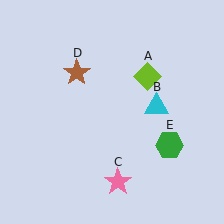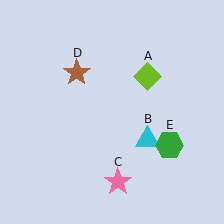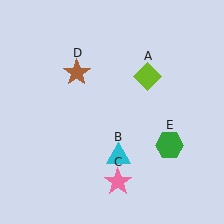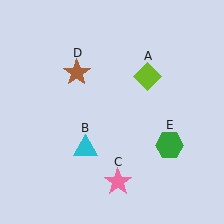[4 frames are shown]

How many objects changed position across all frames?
1 object changed position: cyan triangle (object B).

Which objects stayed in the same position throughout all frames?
Lime diamond (object A) and pink star (object C) and brown star (object D) and green hexagon (object E) remained stationary.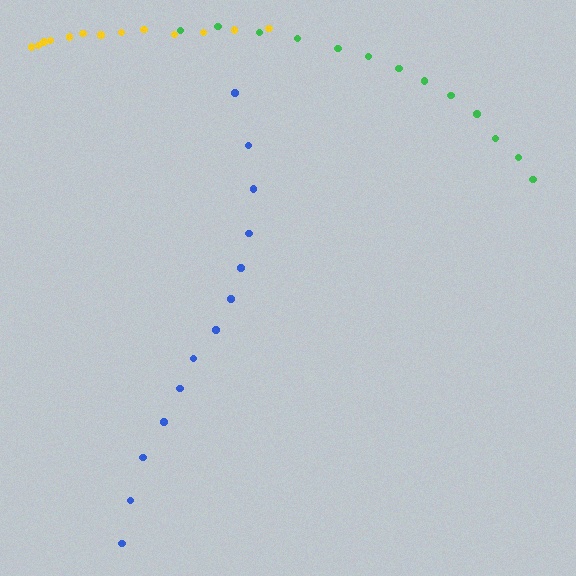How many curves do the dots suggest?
There are 3 distinct paths.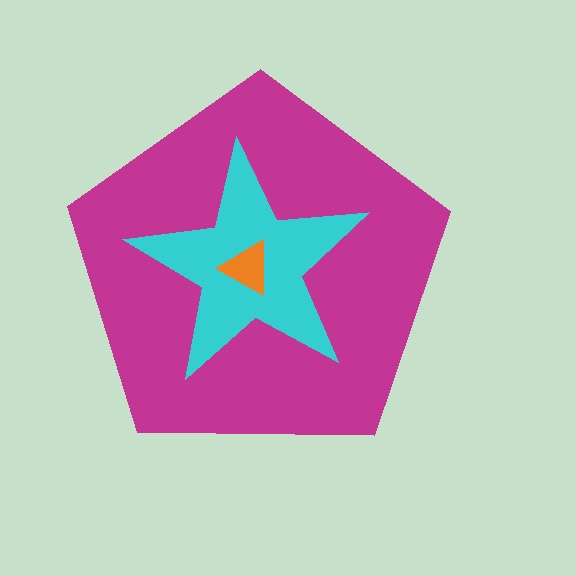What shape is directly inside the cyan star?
The orange triangle.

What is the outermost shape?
The magenta pentagon.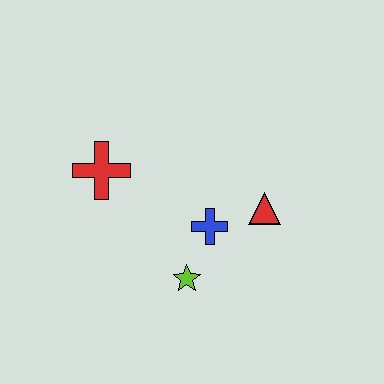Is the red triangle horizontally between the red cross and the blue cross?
No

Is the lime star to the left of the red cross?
No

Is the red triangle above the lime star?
Yes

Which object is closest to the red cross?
The blue cross is closest to the red cross.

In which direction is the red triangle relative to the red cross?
The red triangle is to the right of the red cross.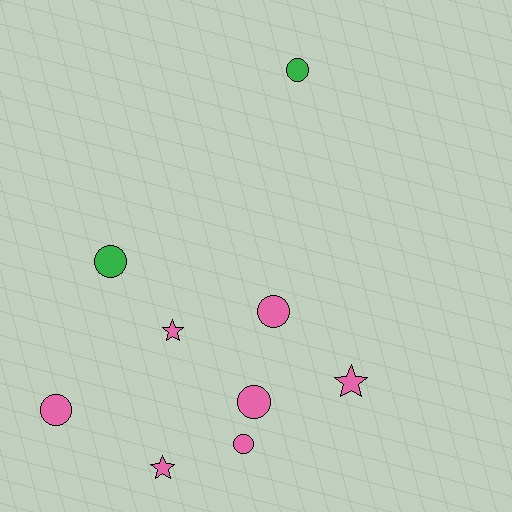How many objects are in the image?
There are 9 objects.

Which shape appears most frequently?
Circle, with 6 objects.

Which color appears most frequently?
Pink, with 7 objects.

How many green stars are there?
There are no green stars.